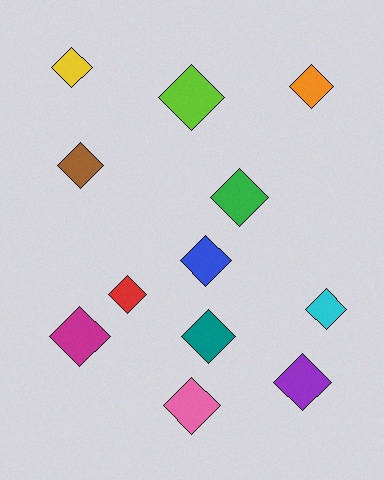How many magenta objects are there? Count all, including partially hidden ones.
There is 1 magenta object.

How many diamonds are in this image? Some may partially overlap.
There are 12 diamonds.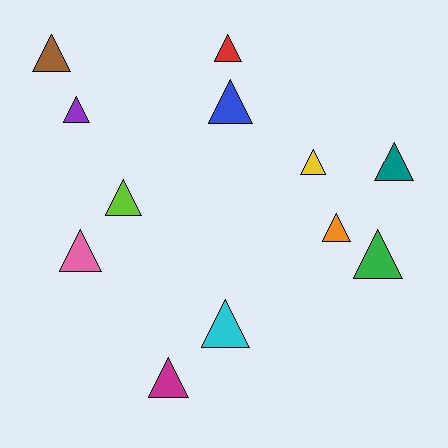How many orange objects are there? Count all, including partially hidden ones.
There is 1 orange object.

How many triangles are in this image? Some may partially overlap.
There are 12 triangles.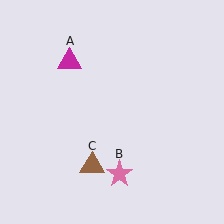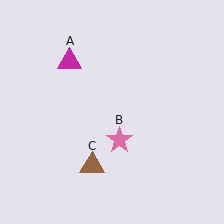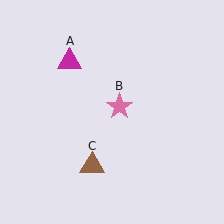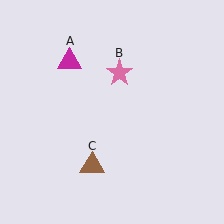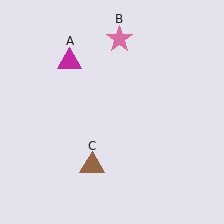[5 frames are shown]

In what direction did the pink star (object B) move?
The pink star (object B) moved up.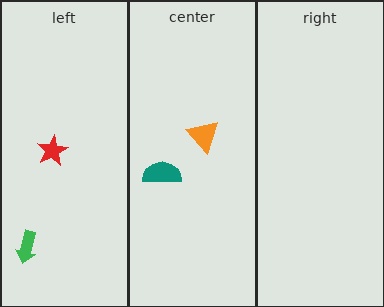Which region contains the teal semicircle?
The center region.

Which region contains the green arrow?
The left region.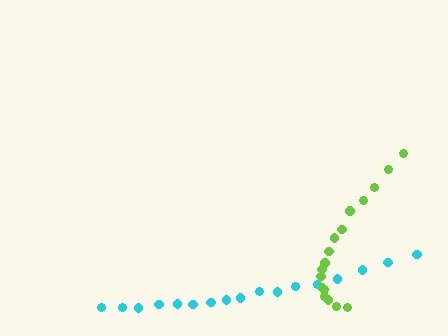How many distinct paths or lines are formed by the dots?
There are 2 distinct paths.